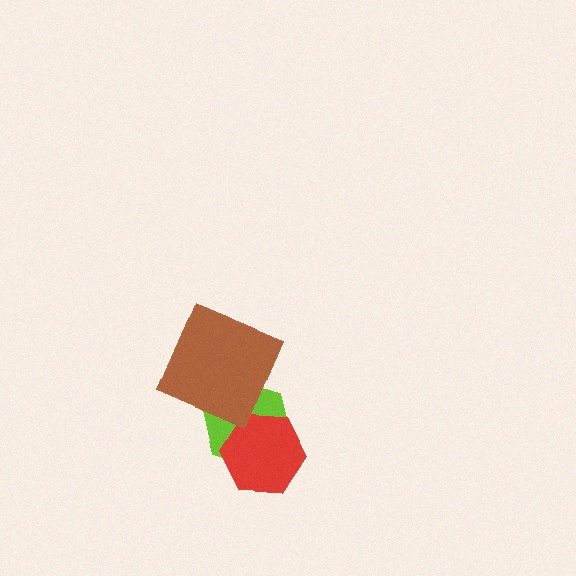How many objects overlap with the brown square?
1 object overlaps with the brown square.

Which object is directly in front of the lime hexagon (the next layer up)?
The red hexagon is directly in front of the lime hexagon.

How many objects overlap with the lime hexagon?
2 objects overlap with the lime hexagon.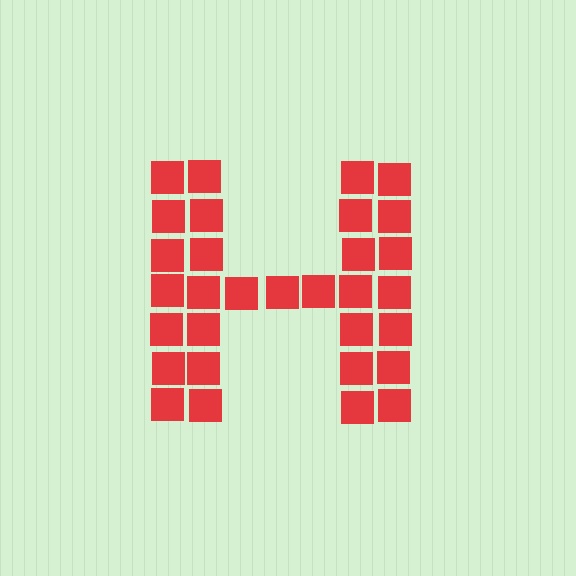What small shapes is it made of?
It is made of small squares.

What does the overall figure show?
The overall figure shows the letter H.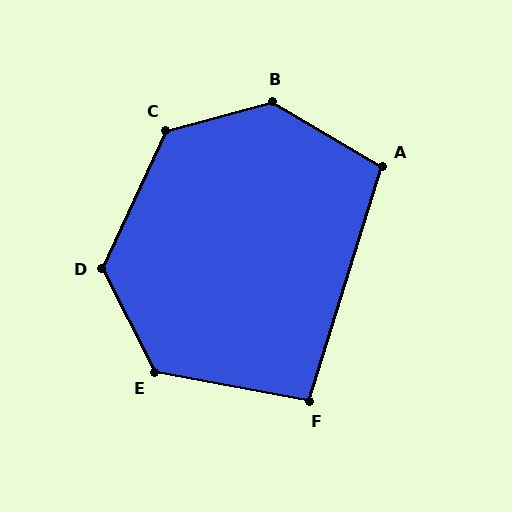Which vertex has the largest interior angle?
B, at approximately 135 degrees.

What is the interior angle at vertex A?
Approximately 103 degrees (obtuse).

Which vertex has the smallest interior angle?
F, at approximately 97 degrees.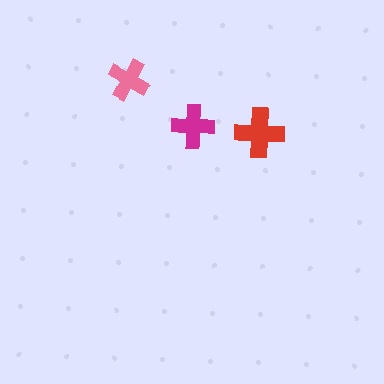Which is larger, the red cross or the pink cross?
The red one.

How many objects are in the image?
There are 3 objects in the image.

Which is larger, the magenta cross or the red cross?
The red one.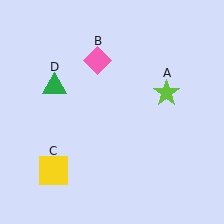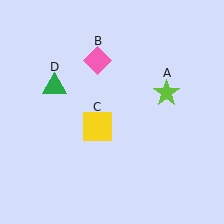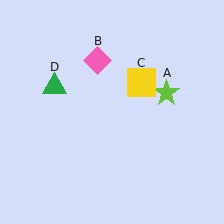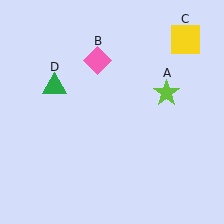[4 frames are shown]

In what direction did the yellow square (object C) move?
The yellow square (object C) moved up and to the right.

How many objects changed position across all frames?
1 object changed position: yellow square (object C).